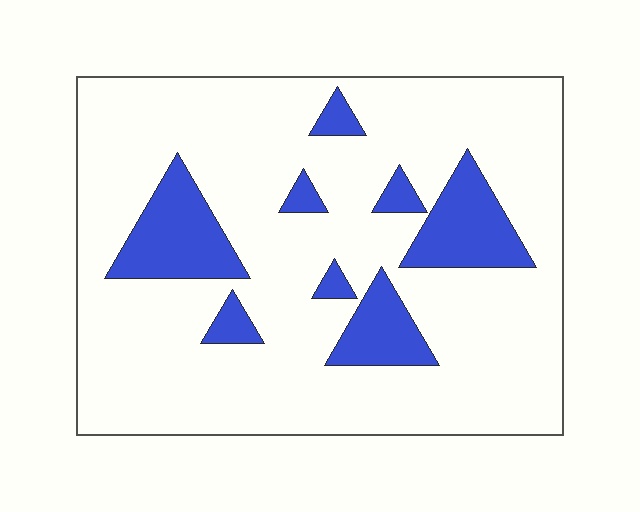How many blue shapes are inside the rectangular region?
8.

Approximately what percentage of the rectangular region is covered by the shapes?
Approximately 15%.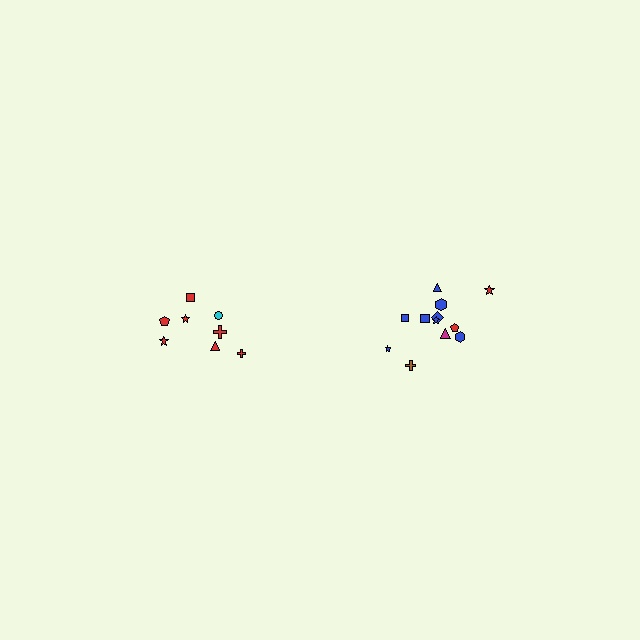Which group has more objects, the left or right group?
The right group.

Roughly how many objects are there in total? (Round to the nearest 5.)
Roughly 20 objects in total.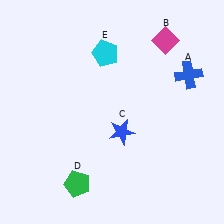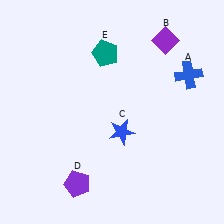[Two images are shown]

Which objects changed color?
B changed from magenta to purple. D changed from green to purple. E changed from cyan to teal.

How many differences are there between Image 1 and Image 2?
There are 3 differences between the two images.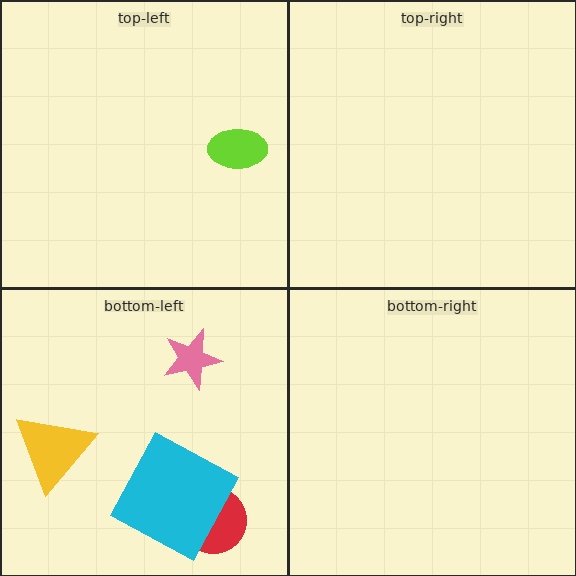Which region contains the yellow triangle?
The bottom-left region.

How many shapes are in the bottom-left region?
4.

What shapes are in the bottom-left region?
The red circle, the cyan square, the yellow triangle, the pink star.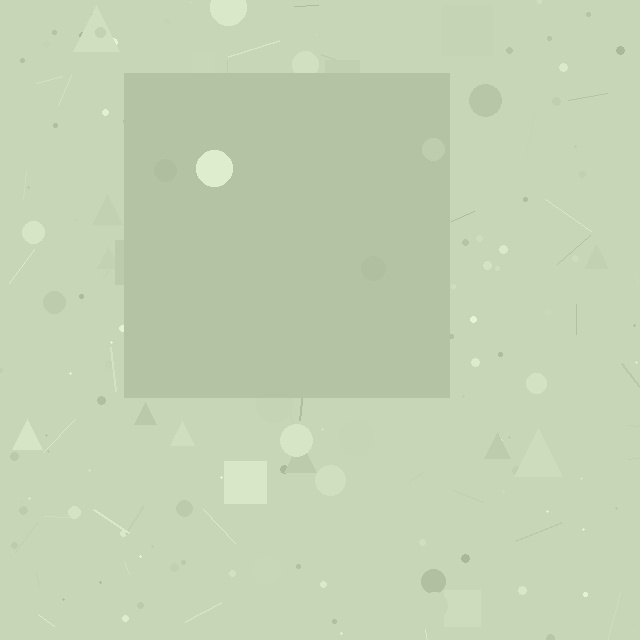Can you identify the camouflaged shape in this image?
The camouflaged shape is a square.